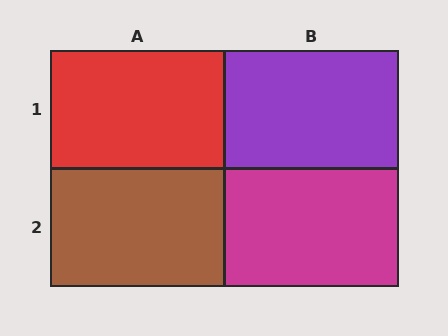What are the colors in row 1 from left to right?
Red, purple.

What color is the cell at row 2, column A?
Brown.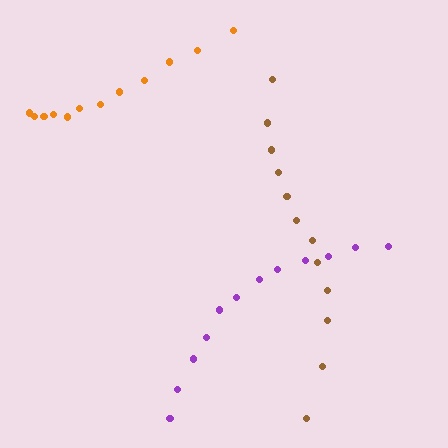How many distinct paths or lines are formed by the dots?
There are 3 distinct paths.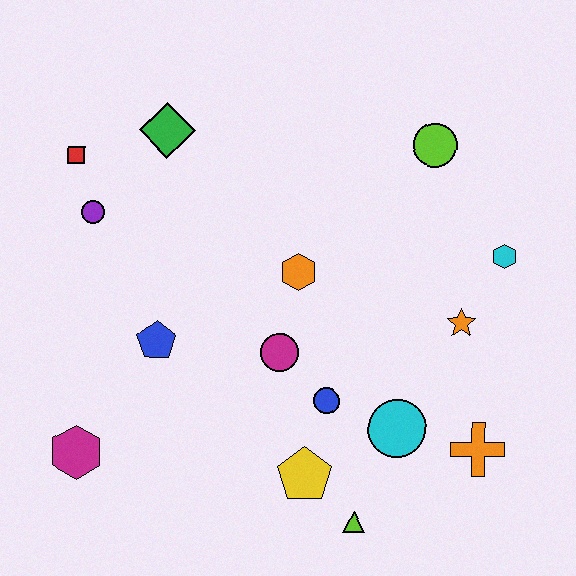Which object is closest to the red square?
The purple circle is closest to the red square.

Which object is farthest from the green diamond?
The orange cross is farthest from the green diamond.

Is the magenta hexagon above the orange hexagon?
No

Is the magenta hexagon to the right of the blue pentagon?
No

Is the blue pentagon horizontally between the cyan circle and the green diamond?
No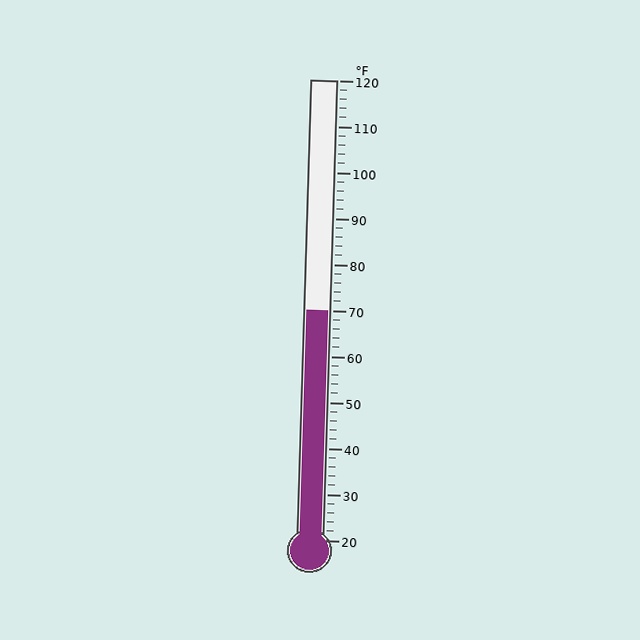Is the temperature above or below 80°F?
The temperature is below 80°F.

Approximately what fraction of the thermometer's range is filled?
The thermometer is filled to approximately 50% of its range.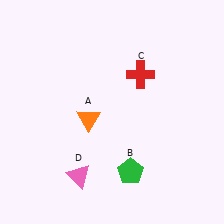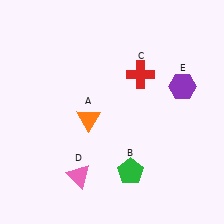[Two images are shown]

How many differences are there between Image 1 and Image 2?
There is 1 difference between the two images.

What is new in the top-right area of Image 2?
A purple hexagon (E) was added in the top-right area of Image 2.